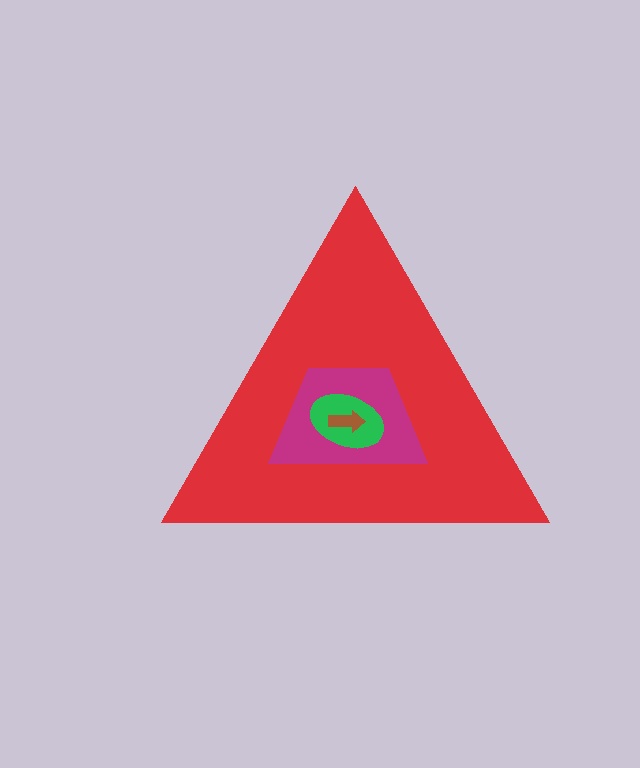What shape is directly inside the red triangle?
The magenta trapezoid.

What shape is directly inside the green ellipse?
The brown arrow.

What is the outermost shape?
The red triangle.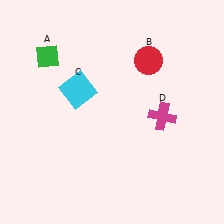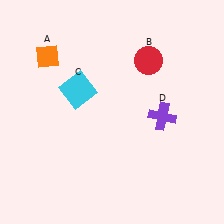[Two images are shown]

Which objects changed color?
A changed from green to orange. D changed from magenta to purple.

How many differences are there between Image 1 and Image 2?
There are 2 differences between the two images.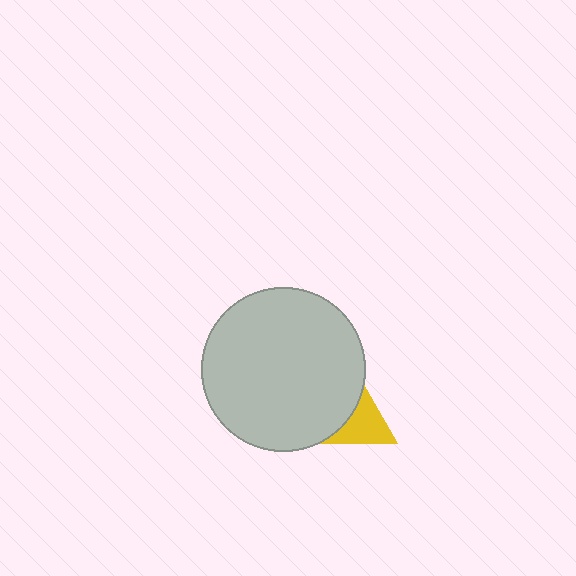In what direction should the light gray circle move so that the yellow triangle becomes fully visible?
The light gray circle should move left. That is the shortest direction to clear the overlap and leave the yellow triangle fully visible.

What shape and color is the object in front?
The object in front is a light gray circle.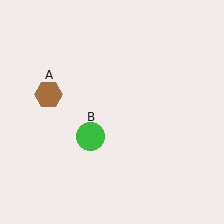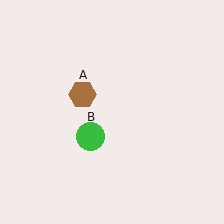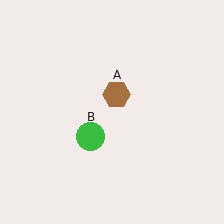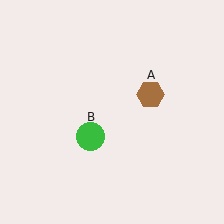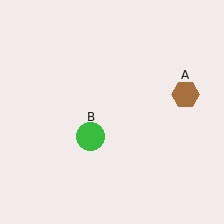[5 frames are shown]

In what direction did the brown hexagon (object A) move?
The brown hexagon (object A) moved right.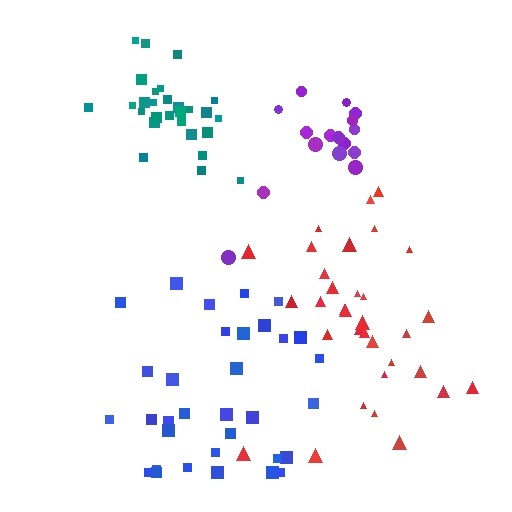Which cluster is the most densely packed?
Teal.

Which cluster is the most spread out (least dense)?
Red.